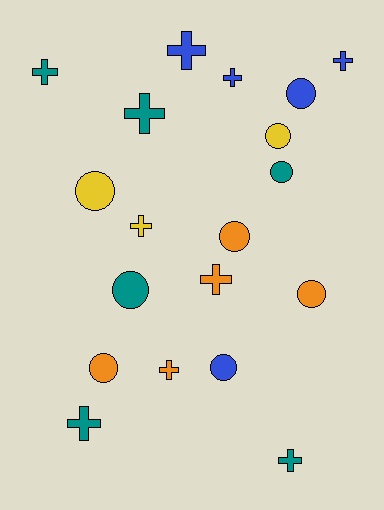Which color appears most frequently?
Teal, with 6 objects.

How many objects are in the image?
There are 19 objects.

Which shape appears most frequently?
Cross, with 10 objects.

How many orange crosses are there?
There are 2 orange crosses.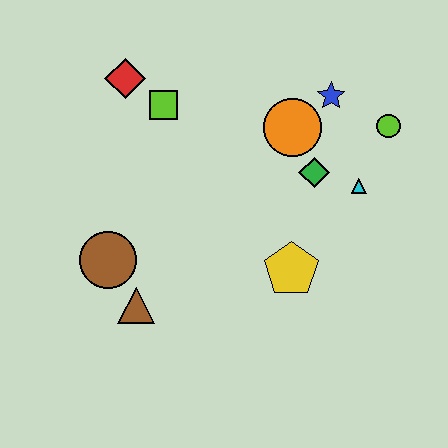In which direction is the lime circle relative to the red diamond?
The lime circle is to the right of the red diamond.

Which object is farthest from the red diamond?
The lime circle is farthest from the red diamond.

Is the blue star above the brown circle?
Yes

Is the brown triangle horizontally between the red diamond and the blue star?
Yes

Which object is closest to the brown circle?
The brown triangle is closest to the brown circle.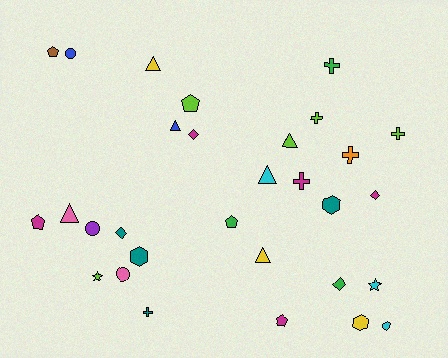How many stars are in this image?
There are 2 stars.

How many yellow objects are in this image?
There are 3 yellow objects.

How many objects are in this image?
There are 30 objects.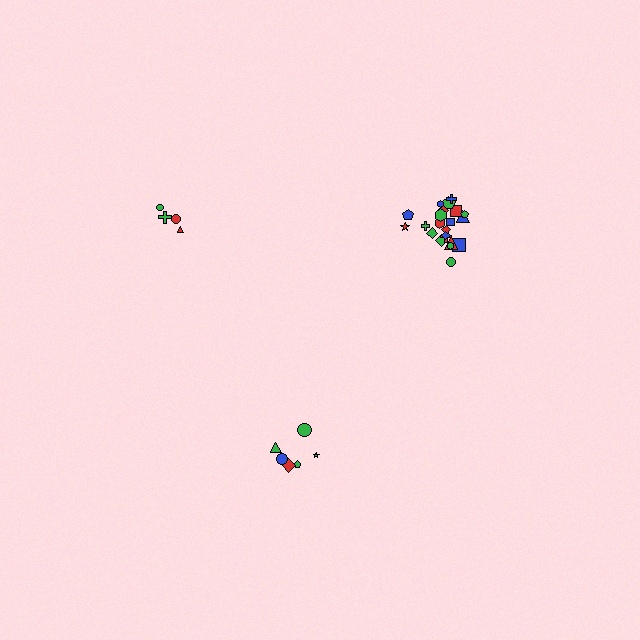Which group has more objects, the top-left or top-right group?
The top-right group.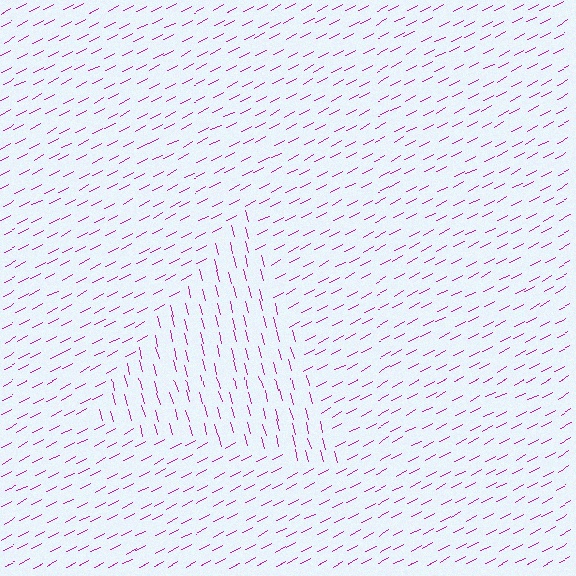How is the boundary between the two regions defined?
The boundary is defined purely by a change in line orientation (approximately 78 degrees difference). All lines are the same color and thickness.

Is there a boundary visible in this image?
Yes, there is a texture boundary formed by a change in line orientation.